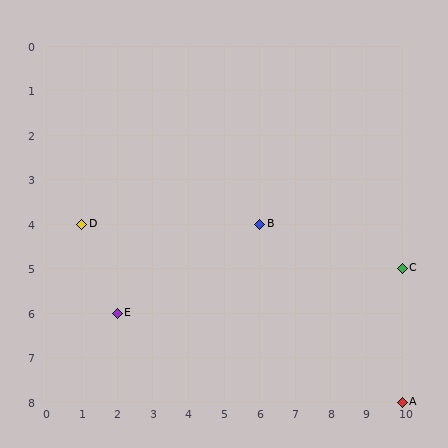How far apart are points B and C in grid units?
Points B and C are 4 columns and 1 row apart (about 4.1 grid units diagonally).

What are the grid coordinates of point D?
Point D is at grid coordinates (1, 4).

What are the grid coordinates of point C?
Point C is at grid coordinates (10, 5).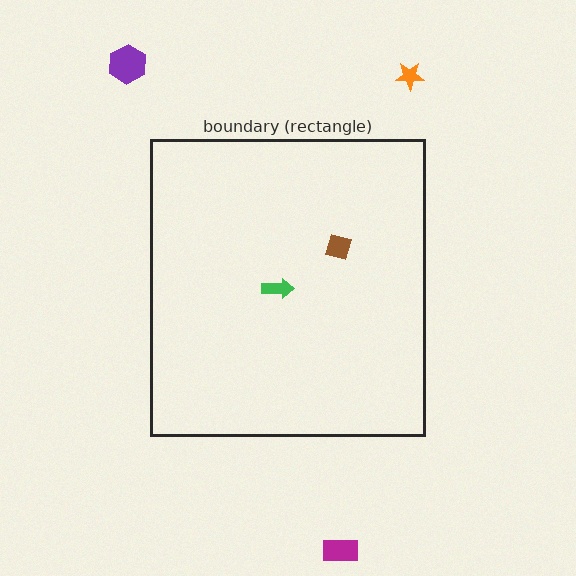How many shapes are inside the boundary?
2 inside, 3 outside.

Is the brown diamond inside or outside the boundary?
Inside.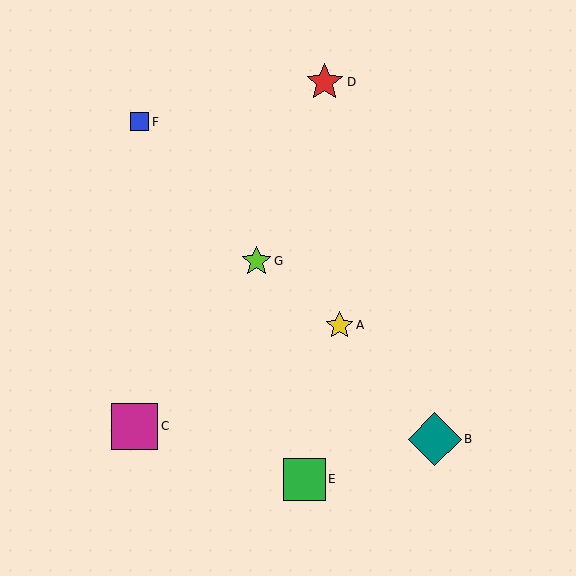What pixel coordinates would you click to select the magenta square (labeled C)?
Click at (134, 426) to select the magenta square C.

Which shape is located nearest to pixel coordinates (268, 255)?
The lime star (labeled G) at (257, 261) is nearest to that location.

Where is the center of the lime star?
The center of the lime star is at (257, 261).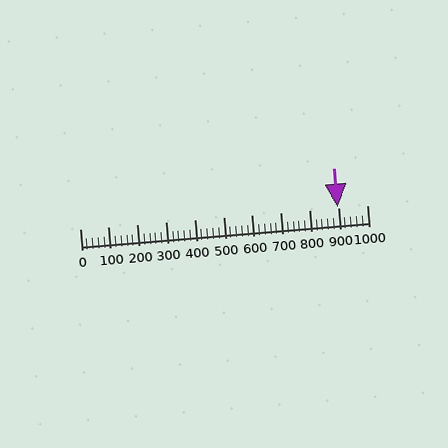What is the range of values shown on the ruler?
The ruler shows values from 0 to 1000.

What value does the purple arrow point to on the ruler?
The purple arrow points to approximately 899.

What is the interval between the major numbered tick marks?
The major tick marks are spaced 100 units apart.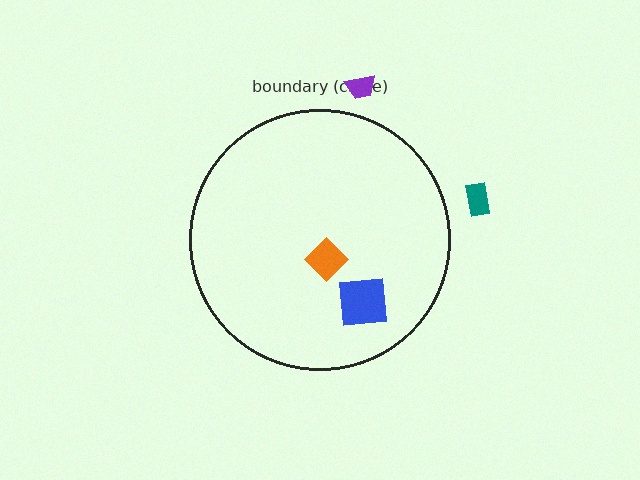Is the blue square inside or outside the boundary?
Inside.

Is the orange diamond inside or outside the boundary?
Inside.